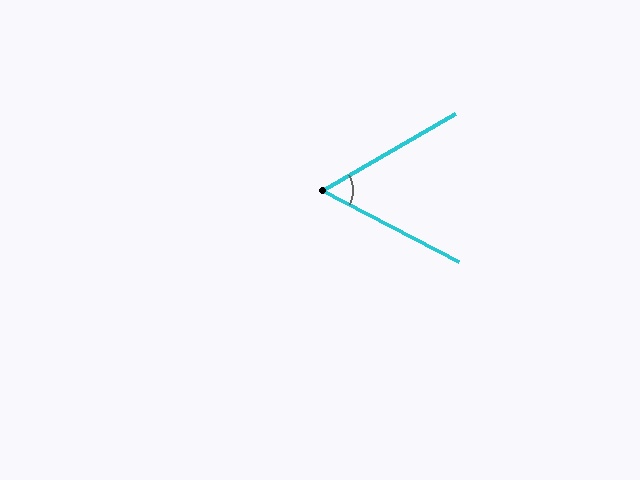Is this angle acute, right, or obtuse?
It is acute.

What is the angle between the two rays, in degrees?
Approximately 58 degrees.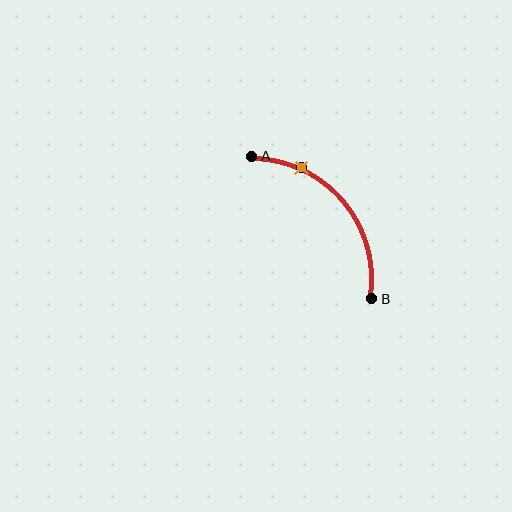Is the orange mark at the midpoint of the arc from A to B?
No. The orange mark lies on the arc but is closer to endpoint A. The arc midpoint would be at the point on the curve equidistant along the arc from both A and B.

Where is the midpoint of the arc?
The arc midpoint is the point on the curve farthest from the straight line joining A and B. It sits above and to the right of that line.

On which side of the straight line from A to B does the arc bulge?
The arc bulges above and to the right of the straight line connecting A and B.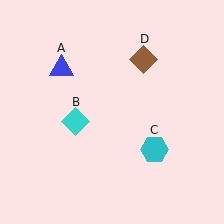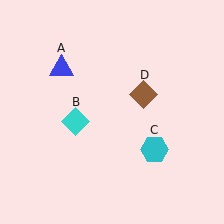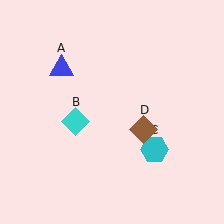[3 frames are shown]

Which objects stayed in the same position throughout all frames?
Blue triangle (object A) and cyan diamond (object B) and cyan hexagon (object C) remained stationary.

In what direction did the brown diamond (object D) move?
The brown diamond (object D) moved down.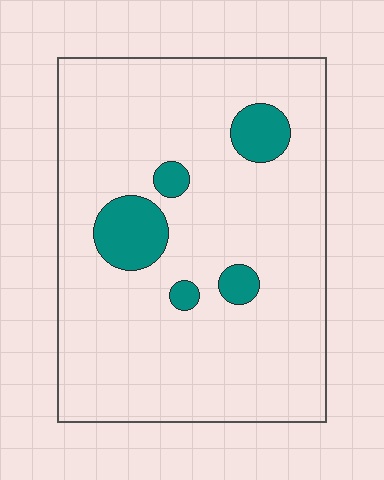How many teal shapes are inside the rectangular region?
5.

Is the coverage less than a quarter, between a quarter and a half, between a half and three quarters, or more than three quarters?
Less than a quarter.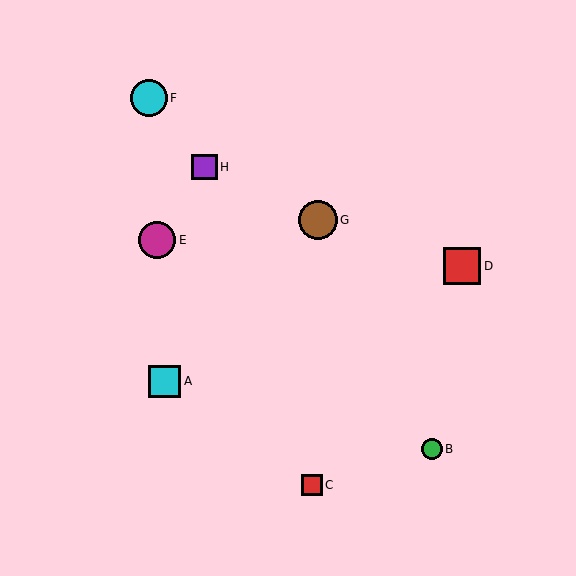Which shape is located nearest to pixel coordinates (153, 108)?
The cyan circle (labeled F) at (149, 98) is nearest to that location.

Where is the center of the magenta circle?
The center of the magenta circle is at (157, 240).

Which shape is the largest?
The brown circle (labeled G) is the largest.